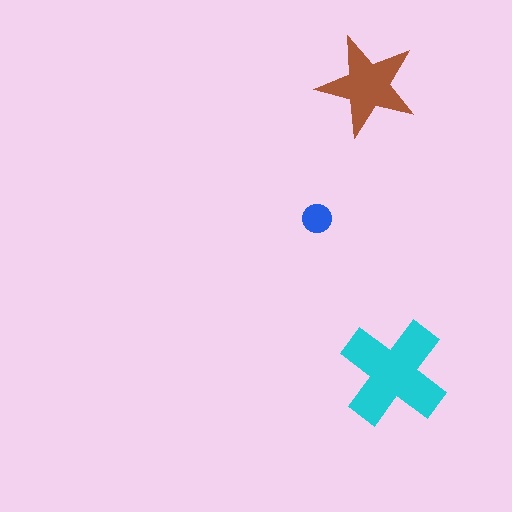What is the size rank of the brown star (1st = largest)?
2nd.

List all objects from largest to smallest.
The cyan cross, the brown star, the blue circle.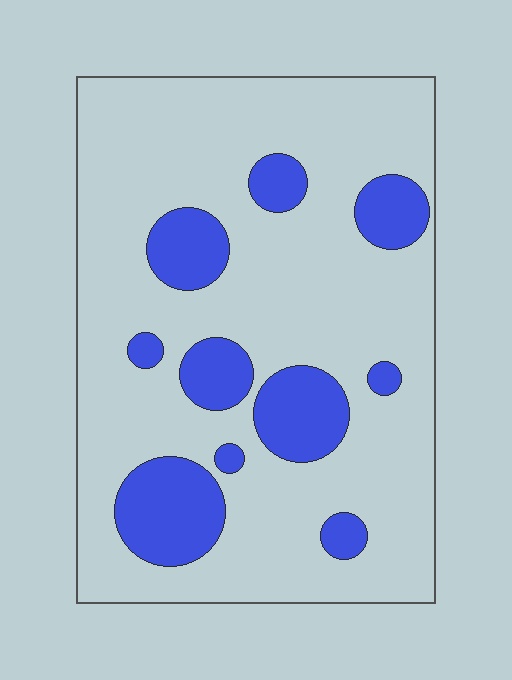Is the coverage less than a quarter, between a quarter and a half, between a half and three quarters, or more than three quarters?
Less than a quarter.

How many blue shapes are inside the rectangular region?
10.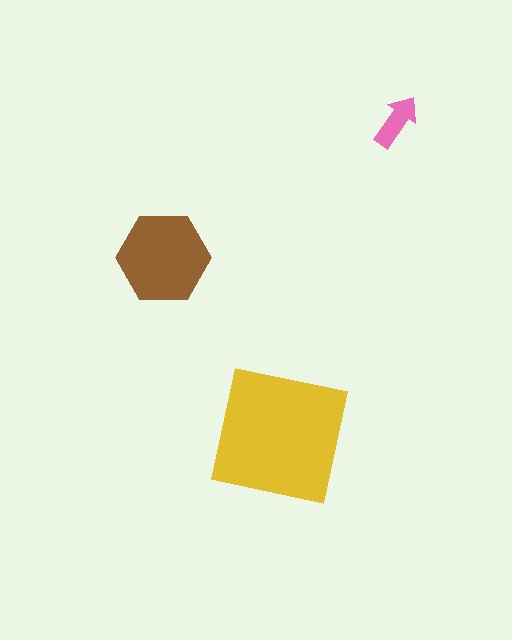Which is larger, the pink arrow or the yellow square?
The yellow square.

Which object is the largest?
The yellow square.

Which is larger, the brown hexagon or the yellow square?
The yellow square.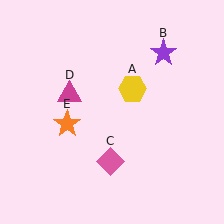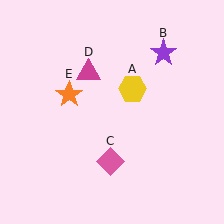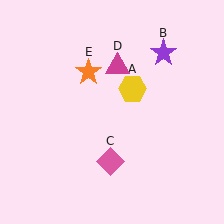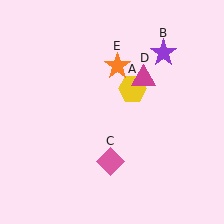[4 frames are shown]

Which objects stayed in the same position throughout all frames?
Yellow hexagon (object A) and purple star (object B) and pink diamond (object C) remained stationary.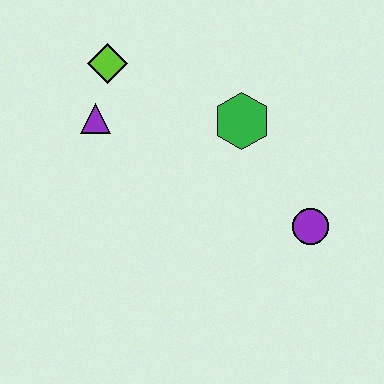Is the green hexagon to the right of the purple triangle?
Yes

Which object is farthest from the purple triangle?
The purple circle is farthest from the purple triangle.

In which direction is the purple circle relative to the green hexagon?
The purple circle is below the green hexagon.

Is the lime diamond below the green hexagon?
No